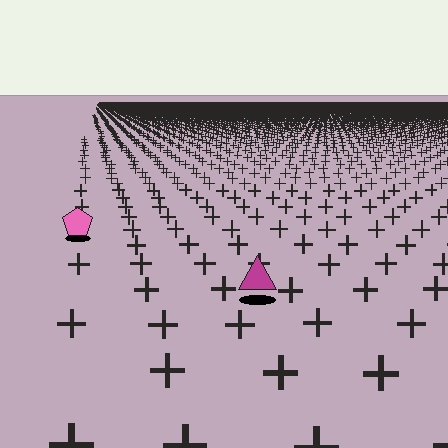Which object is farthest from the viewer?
The pink pentagon is farthest from the viewer. It appears smaller and the ground texture around it is denser.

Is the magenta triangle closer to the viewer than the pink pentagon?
Yes. The magenta triangle is closer — you can tell from the texture gradient: the ground texture is coarser near it.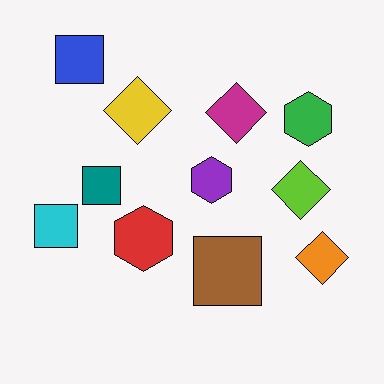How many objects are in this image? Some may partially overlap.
There are 11 objects.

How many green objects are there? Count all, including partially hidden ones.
There is 1 green object.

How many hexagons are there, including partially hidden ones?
There are 3 hexagons.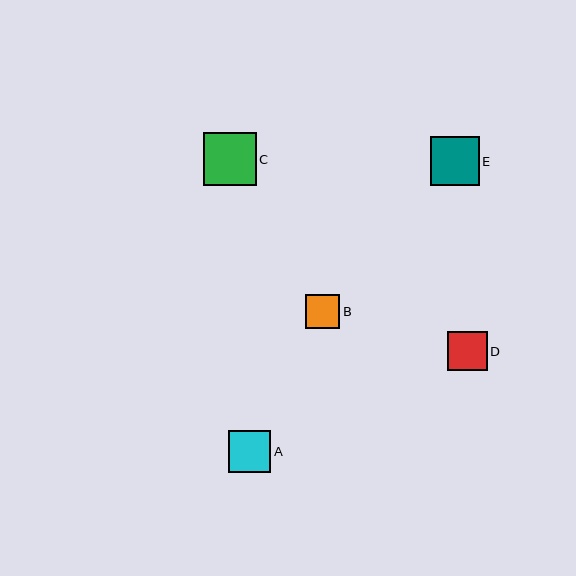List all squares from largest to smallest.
From largest to smallest: C, E, A, D, B.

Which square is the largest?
Square C is the largest with a size of approximately 53 pixels.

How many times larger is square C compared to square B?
Square C is approximately 1.6 times the size of square B.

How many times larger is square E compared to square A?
Square E is approximately 1.2 times the size of square A.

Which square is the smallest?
Square B is the smallest with a size of approximately 34 pixels.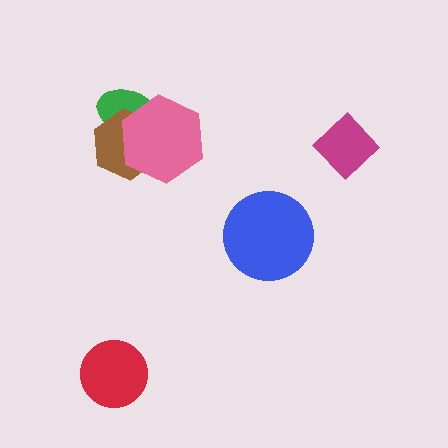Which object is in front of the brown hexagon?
The pink hexagon is in front of the brown hexagon.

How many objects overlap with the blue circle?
0 objects overlap with the blue circle.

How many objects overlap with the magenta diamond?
0 objects overlap with the magenta diamond.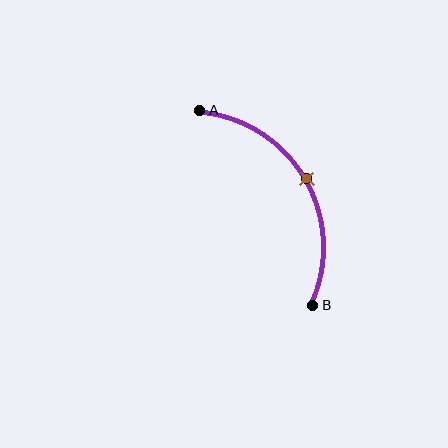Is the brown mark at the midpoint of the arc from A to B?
Yes. The brown mark lies on the arc at equal arc-length from both A and B — it is the arc midpoint.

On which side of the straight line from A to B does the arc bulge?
The arc bulges to the right of the straight line connecting A and B.